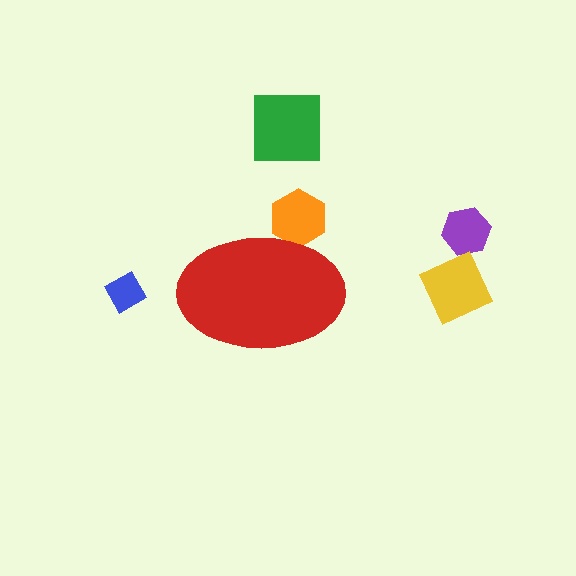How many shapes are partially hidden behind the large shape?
1 shape is partially hidden.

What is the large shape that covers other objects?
A red ellipse.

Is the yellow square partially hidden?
No, the yellow square is fully visible.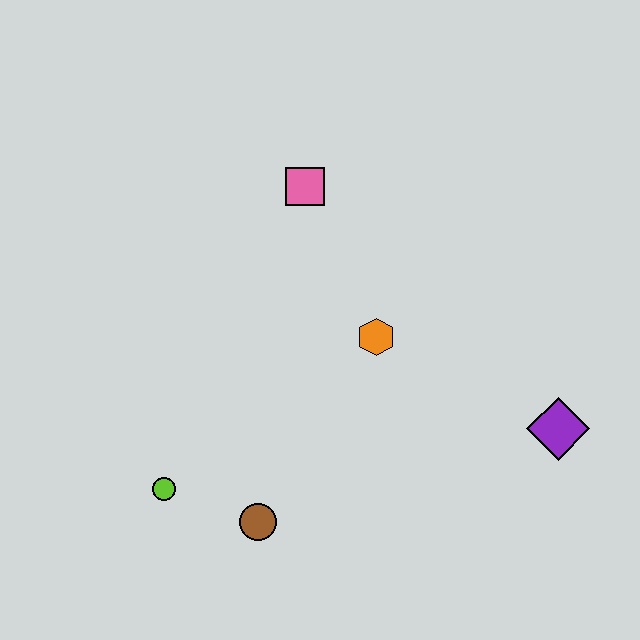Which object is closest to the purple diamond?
The orange hexagon is closest to the purple diamond.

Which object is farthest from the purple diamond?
The lime circle is farthest from the purple diamond.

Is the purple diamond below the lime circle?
No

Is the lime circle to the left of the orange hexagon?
Yes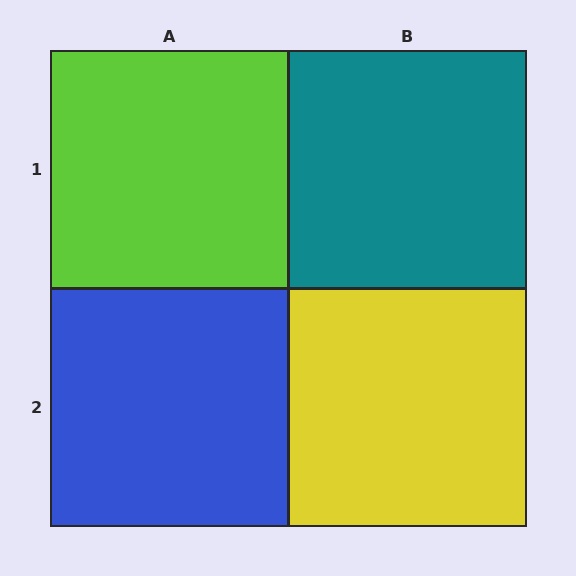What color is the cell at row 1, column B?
Teal.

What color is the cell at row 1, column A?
Lime.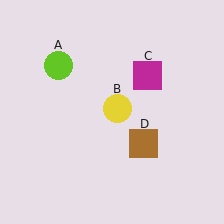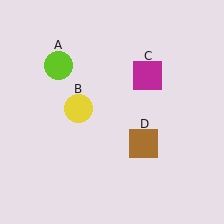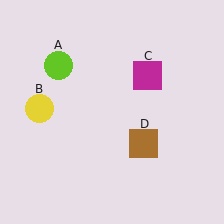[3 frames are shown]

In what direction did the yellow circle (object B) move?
The yellow circle (object B) moved left.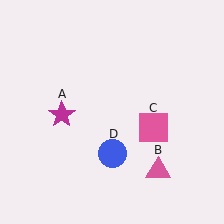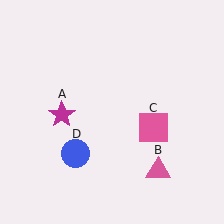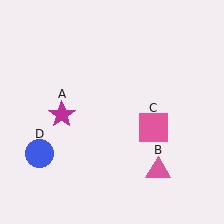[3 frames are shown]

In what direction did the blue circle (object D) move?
The blue circle (object D) moved left.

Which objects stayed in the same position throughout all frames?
Magenta star (object A) and pink triangle (object B) and pink square (object C) remained stationary.